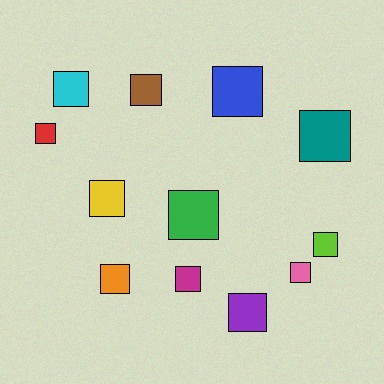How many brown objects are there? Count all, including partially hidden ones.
There is 1 brown object.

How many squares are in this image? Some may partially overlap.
There are 12 squares.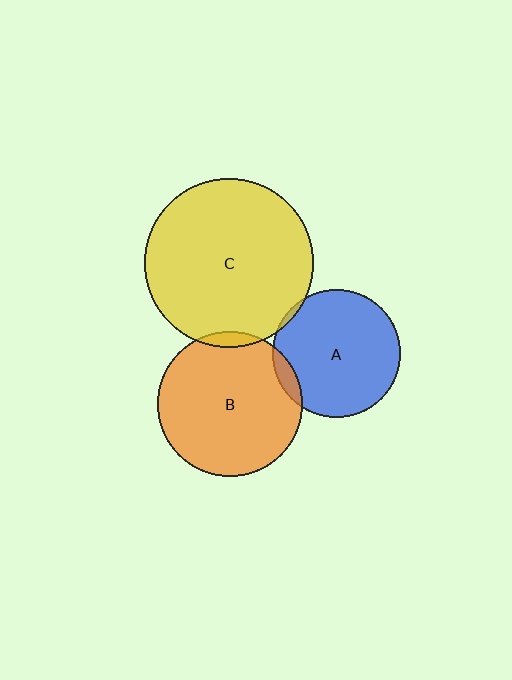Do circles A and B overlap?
Yes.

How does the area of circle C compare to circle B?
Approximately 1.4 times.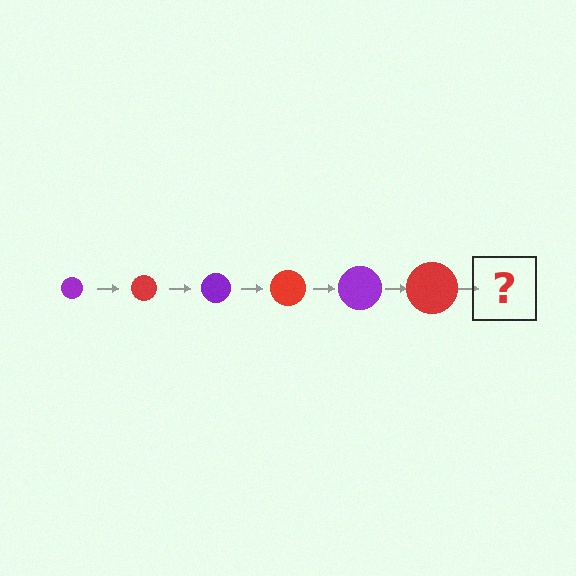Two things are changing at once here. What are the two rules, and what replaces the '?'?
The two rules are that the circle grows larger each step and the color cycles through purple and red. The '?' should be a purple circle, larger than the previous one.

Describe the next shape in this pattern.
It should be a purple circle, larger than the previous one.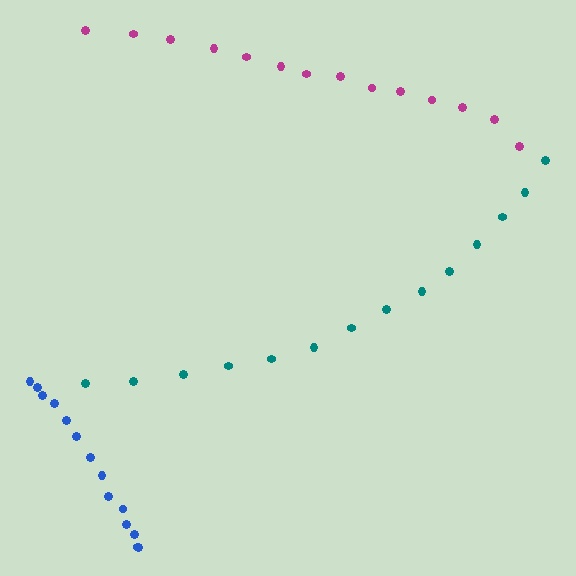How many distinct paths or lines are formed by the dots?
There are 3 distinct paths.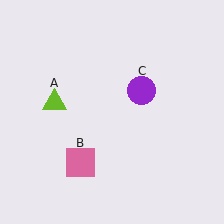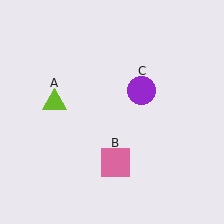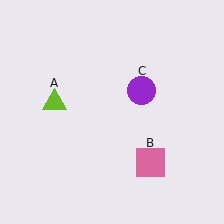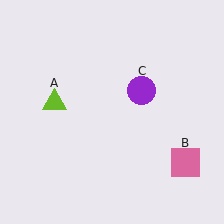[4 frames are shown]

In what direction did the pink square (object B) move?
The pink square (object B) moved right.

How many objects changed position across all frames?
1 object changed position: pink square (object B).